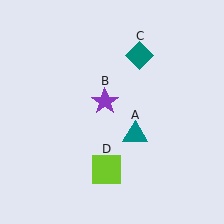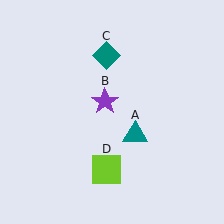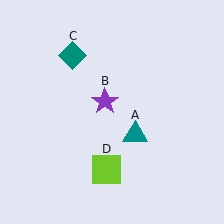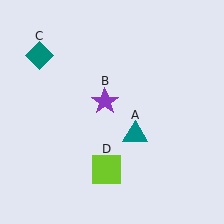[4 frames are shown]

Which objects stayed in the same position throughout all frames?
Teal triangle (object A) and purple star (object B) and lime square (object D) remained stationary.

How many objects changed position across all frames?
1 object changed position: teal diamond (object C).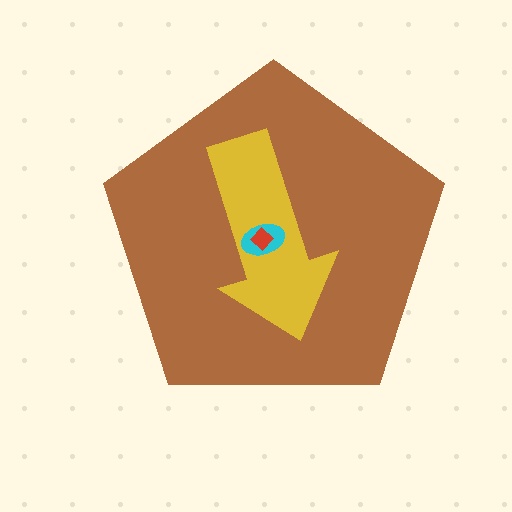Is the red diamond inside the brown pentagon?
Yes.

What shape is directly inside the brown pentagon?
The yellow arrow.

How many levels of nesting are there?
4.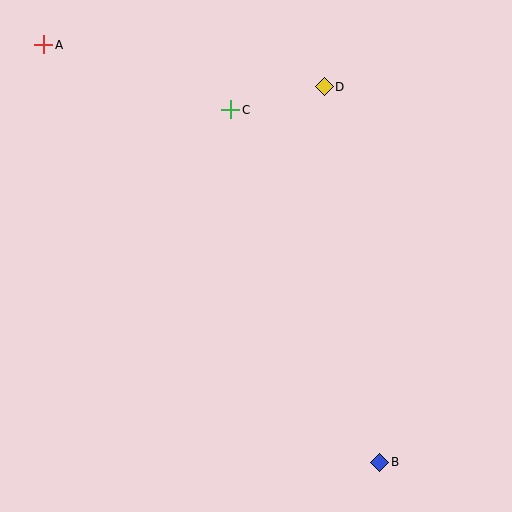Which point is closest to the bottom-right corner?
Point B is closest to the bottom-right corner.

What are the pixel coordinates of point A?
Point A is at (44, 45).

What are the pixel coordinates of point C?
Point C is at (231, 110).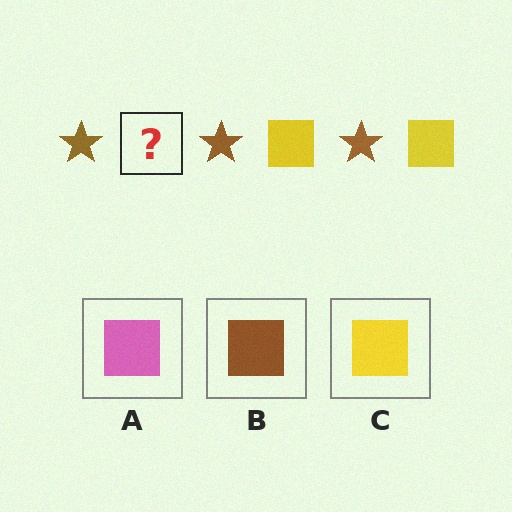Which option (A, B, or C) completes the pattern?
C.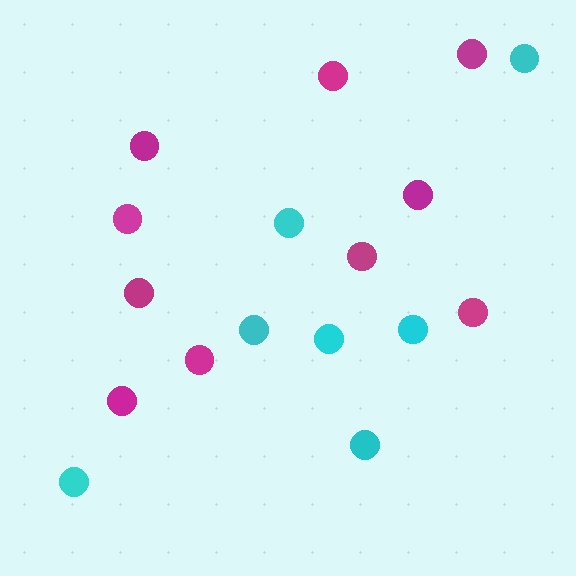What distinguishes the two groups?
There are 2 groups: one group of cyan circles (7) and one group of magenta circles (10).